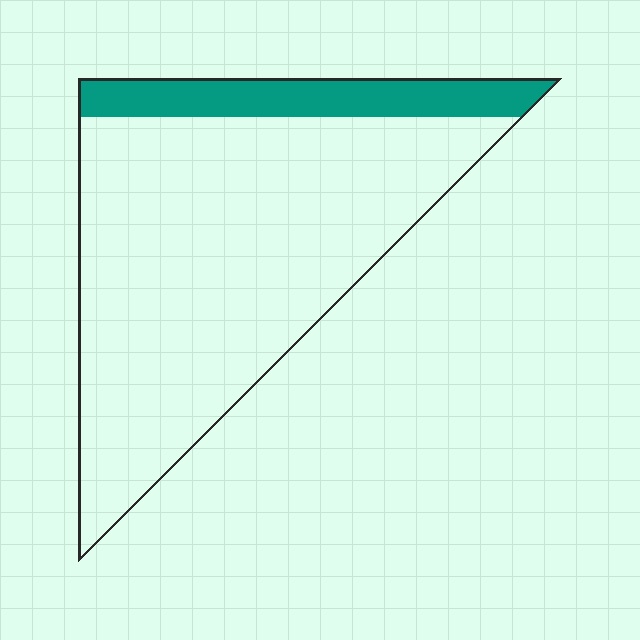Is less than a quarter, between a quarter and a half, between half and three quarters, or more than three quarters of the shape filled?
Less than a quarter.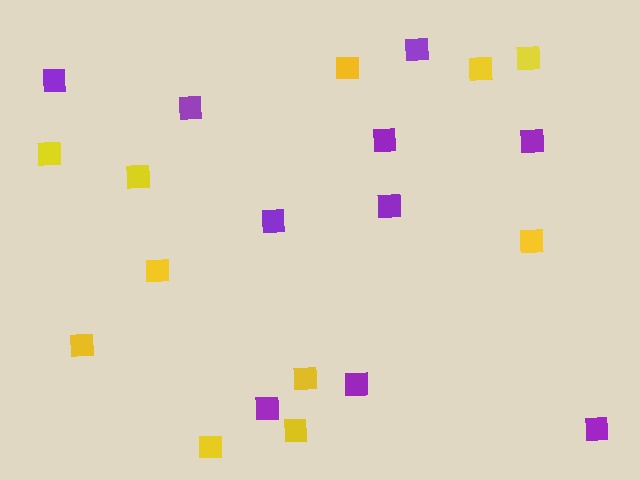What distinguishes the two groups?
There are 2 groups: one group of yellow squares (11) and one group of purple squares (10).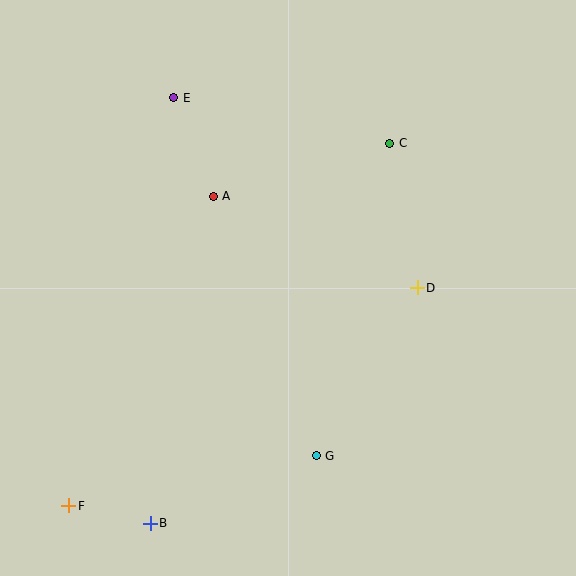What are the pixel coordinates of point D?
Point D is at (417, 288).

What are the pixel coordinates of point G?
Point G is at (316, 456).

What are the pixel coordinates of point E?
Point E is at (174, 98).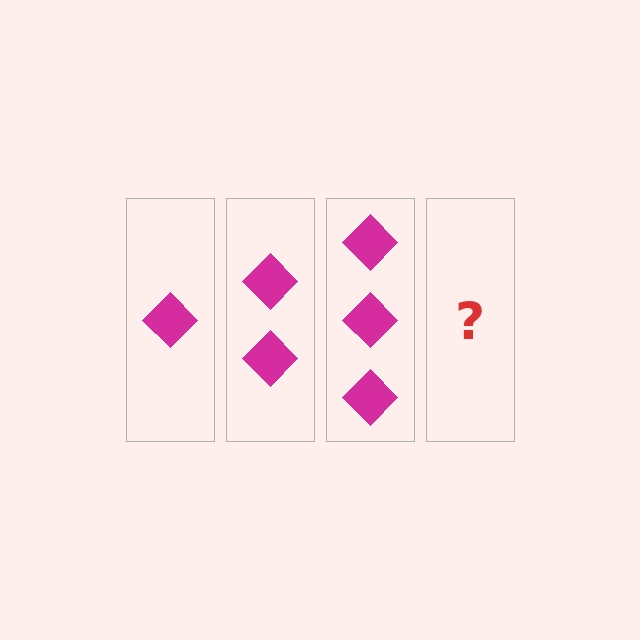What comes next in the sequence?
The next element should be 4 diamonds.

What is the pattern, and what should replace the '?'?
The pattern is that each step adds one more diamond. The '?' should be 4 diamonds.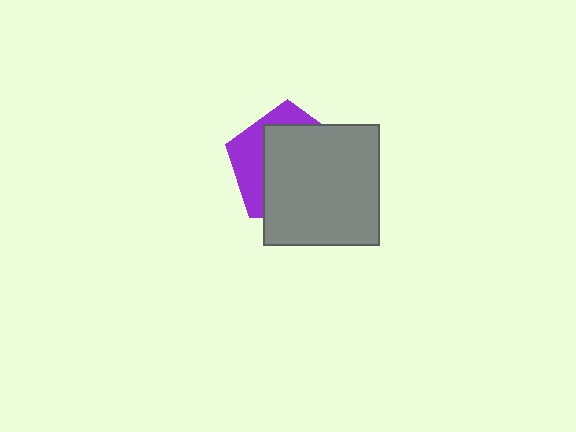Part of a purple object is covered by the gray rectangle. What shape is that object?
It is a pentagon.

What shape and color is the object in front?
The object in front is a gray rectangle.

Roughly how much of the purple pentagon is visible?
A small part of it is visible (roughly 32%).